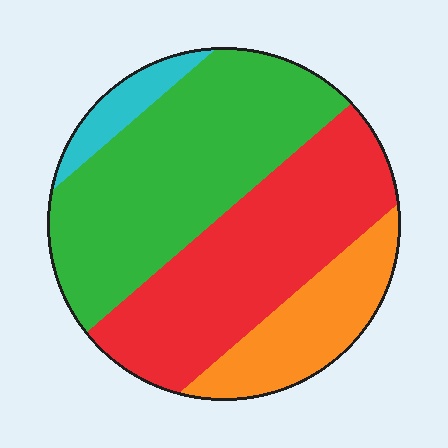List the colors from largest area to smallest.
From largest to smallest: green, red, orange, cyan.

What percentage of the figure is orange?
Orange takes up about one sixth (1/6) of the figure.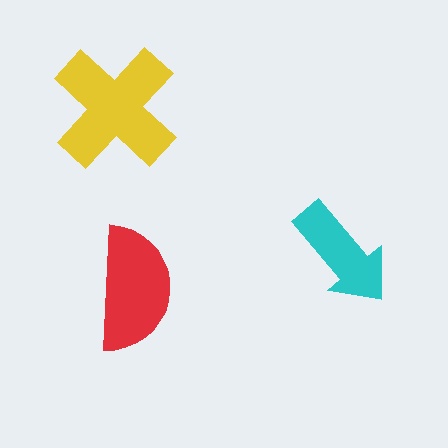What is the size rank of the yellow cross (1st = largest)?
1st.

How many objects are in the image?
There are 3 objects in the image.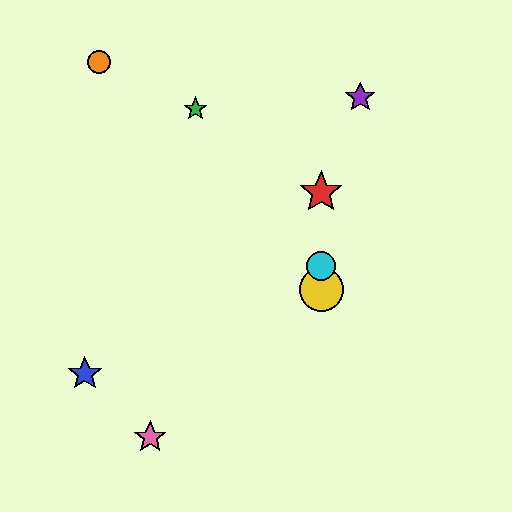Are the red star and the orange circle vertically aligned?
No, the red star is at x≈321 and the orange circle is at x≈99.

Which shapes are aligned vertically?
The red star, the yellow circle, the cyan circle are aligned vertically.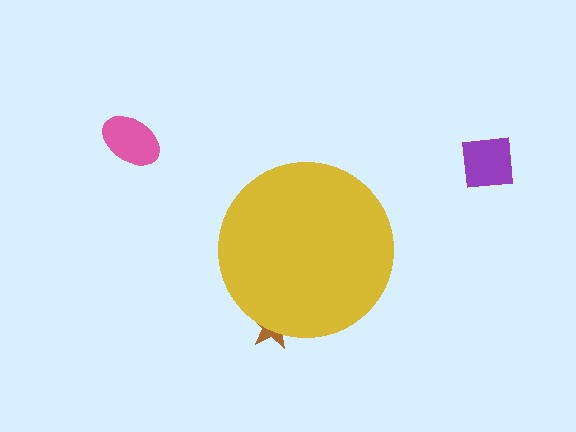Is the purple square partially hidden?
No, the purple square is fully visible.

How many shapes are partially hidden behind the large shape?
1 shape is partially hidden.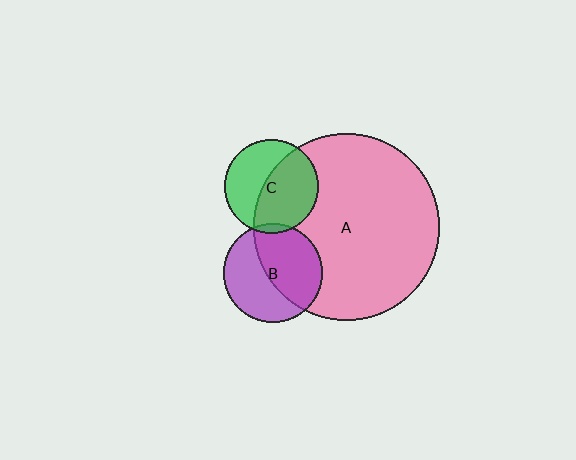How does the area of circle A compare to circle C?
Approximately 3.9 times.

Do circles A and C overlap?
Yes.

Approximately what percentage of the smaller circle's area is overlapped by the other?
Approximately 55%.